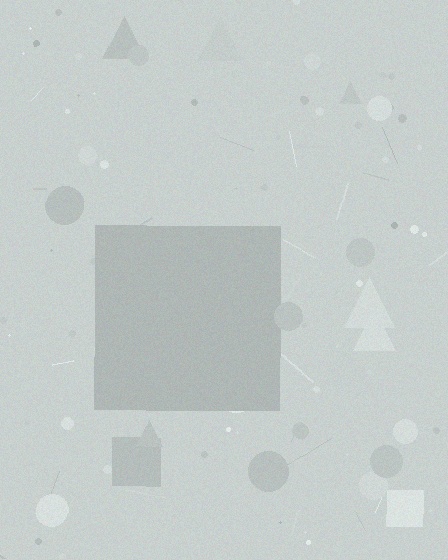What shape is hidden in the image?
A square is hidden in the image.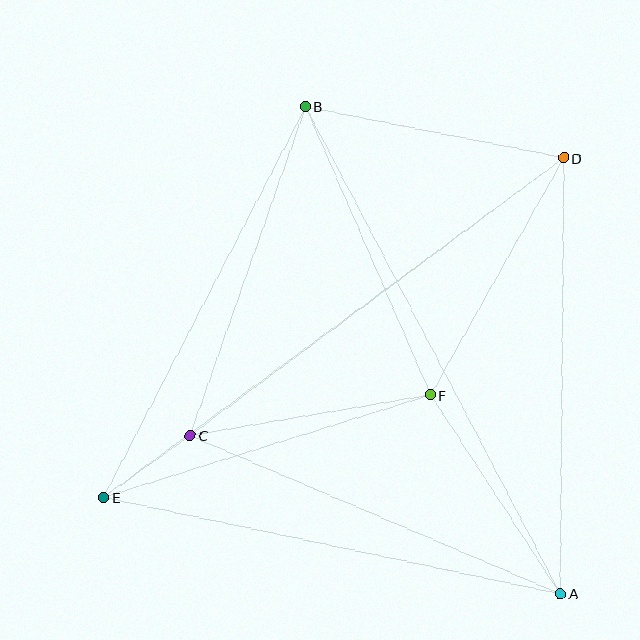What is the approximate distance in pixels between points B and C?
The distance between B and C is approximately 349 pixels.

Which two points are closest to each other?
Points C and E are closest to each other.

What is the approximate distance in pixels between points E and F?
The distance between E and F is approximately 342 pixels.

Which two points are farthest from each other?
Points D and E are farthest from each other.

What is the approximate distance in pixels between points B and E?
The distance between B and E is approximately 440 pixels.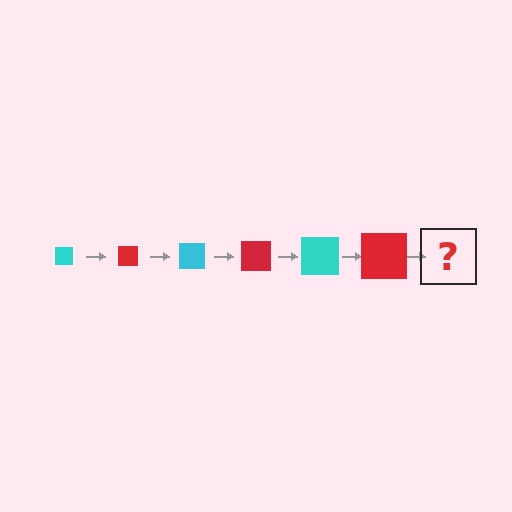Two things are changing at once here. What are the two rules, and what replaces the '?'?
The two rules are that the square grows larger each step and the color cycles through cyan and red. The '?' should be a cyan square, larger than the previous one.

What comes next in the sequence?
The next element should be a cyan square, larger than the previous one.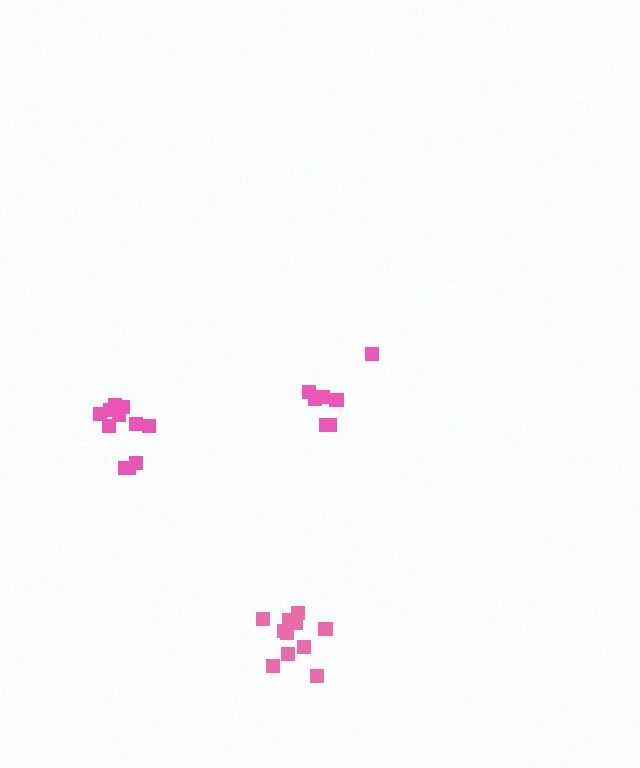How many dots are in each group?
Group 1: 11 dots, Group 2: 7 dots, Group 3: 11 dots (29 total).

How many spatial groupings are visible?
There are 3 spatial groupings.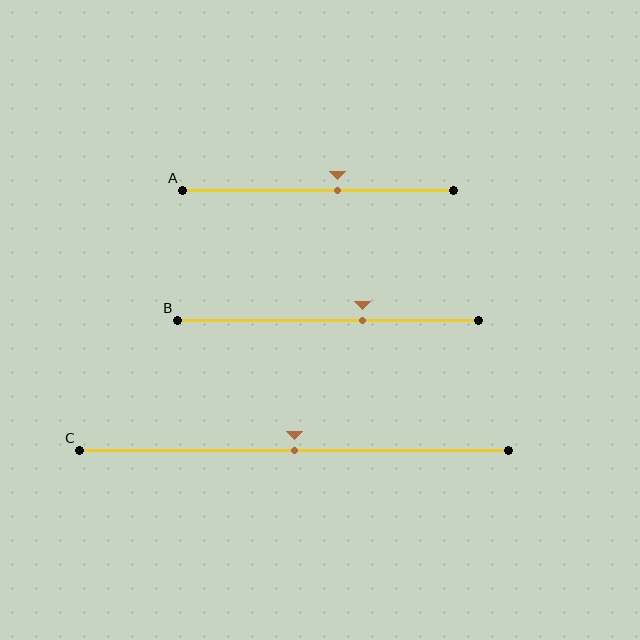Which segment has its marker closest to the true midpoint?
Segment C has its marker closest to the true midpoint.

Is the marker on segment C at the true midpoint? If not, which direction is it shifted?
Yes, the marker on segment C is at the true midpoint.